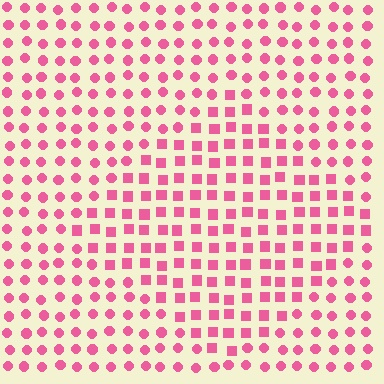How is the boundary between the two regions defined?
The boundary is defined by a change in element shape: squares inside vs. circles outside. All elements share the same color and spacing.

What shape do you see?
I see a diamond.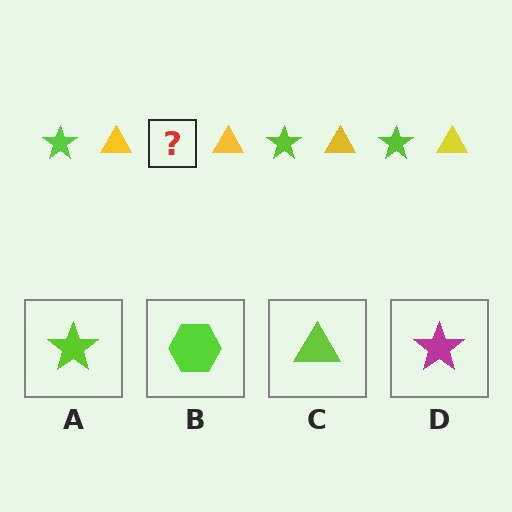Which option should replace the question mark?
Option A.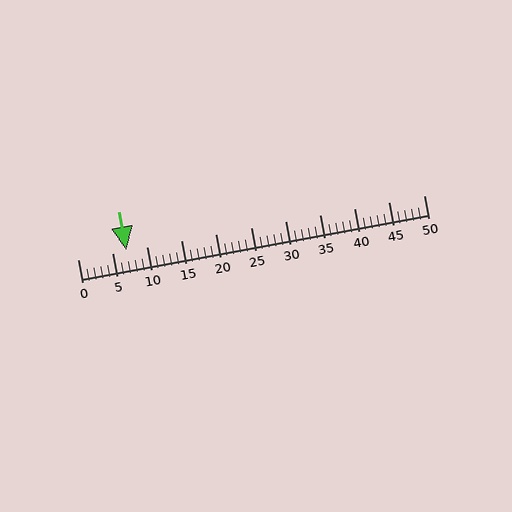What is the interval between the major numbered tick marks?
The major tick marks are spaced 5 units apart.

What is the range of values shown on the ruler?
The ruler shows values from 0 to 50.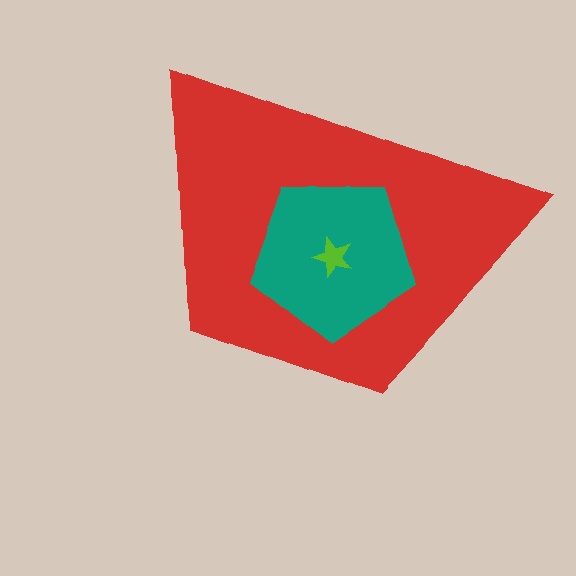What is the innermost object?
The lime star.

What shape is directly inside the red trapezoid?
The teal pentagon.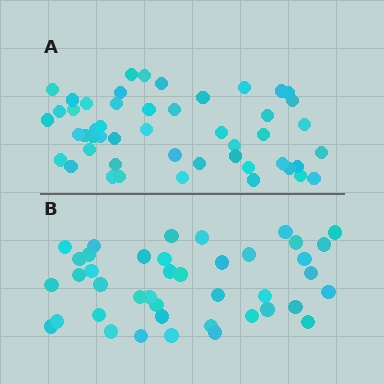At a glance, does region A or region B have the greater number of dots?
Region A (the top region) has more dots.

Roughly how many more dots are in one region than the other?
Region A has roughly 8 or so more dots than region B.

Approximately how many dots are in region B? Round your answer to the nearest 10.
About 40 dots. (The exact count is 41, which rounds to 40.)